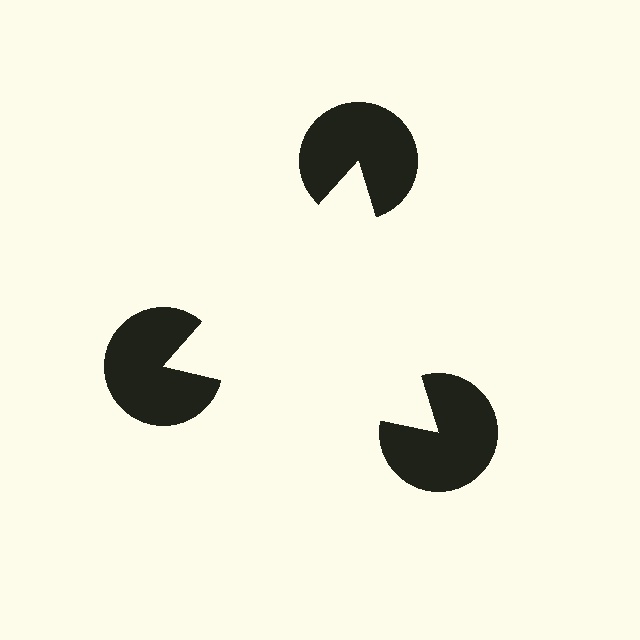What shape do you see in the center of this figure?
An illusory triangle — its edges are inferred from the aligned wedge cuts in the pac-man discs, not physically drawn.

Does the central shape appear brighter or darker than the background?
It typically appears slightly brighter than the background, even though no actual brightness change is drawn.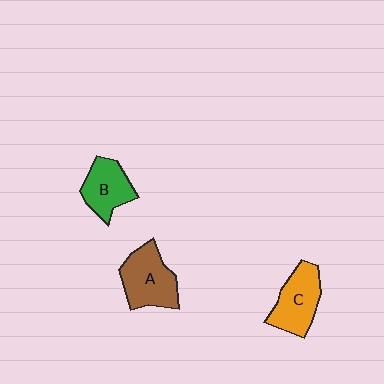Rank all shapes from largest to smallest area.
From largest to smallest: A (brown), C (orange), B (green).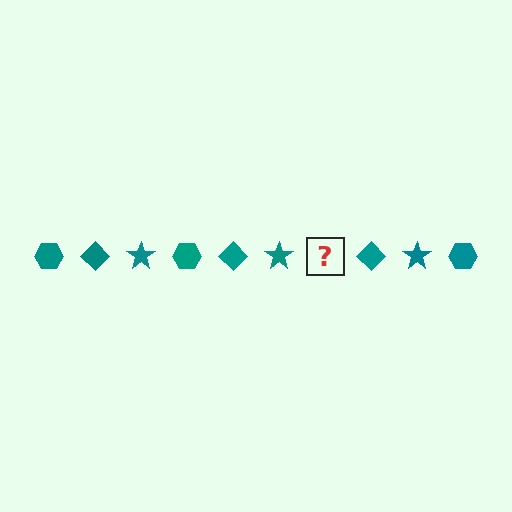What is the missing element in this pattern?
The missing element is a teal hexagon.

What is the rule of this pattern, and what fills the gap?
The rule is that the pattern cycles through hexagon, diamond, star shapes in teal. The gap should be filled with a teal hexagon.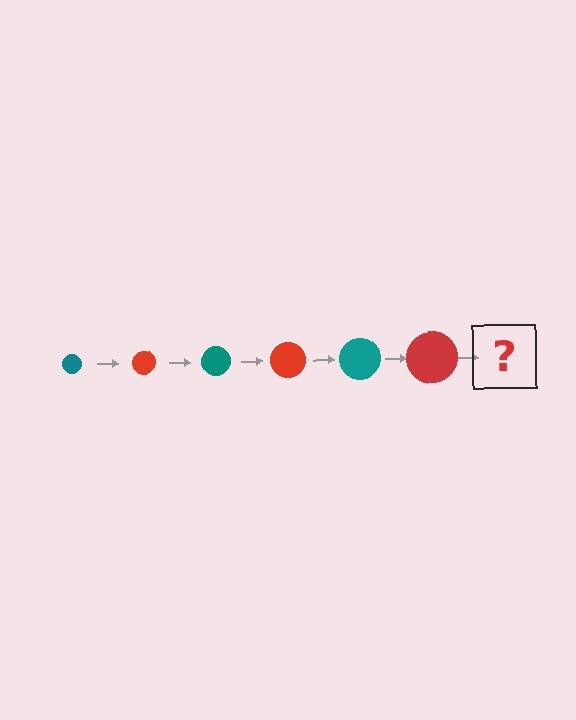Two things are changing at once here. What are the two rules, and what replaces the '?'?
The two rules are that the circle grows larger each step and the color cycles through teal and red. The '?' should be a teal circle, larger than the previous one.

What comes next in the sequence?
The next element should be a teal circle, larger than the previous one.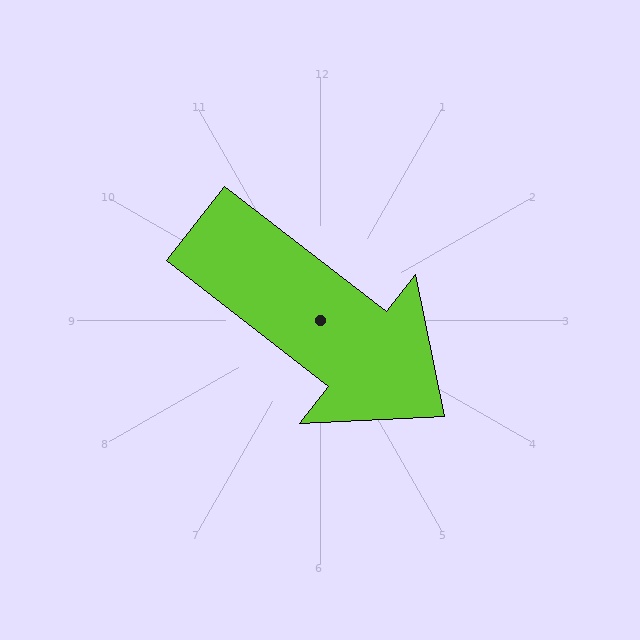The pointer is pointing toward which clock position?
Roughly 4 o'clock.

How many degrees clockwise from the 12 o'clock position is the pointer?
Approximately 128 degrees.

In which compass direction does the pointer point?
Southeast.